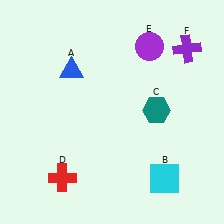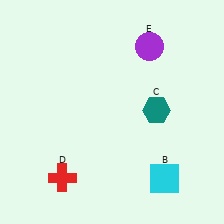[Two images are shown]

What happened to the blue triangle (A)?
The blue triangle (A) was removed in Image 2. It was in the top-left area of Image 1.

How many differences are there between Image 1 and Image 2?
There are 2 differences between the two images.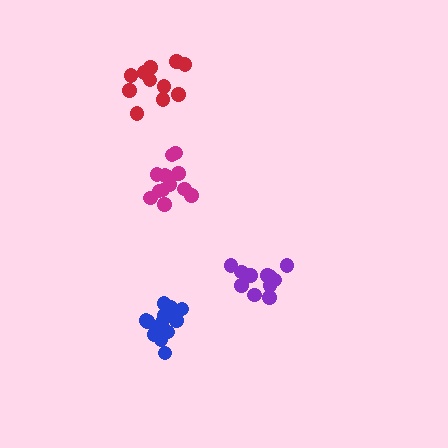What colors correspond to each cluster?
The clusters are colored: blue, magenta, purple, red.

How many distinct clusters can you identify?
There are 4 distinct clusters.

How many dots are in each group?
Group 1: 14 dots, Group 2: 13 dots, Group 3: 11 dots, Group 4: 11 dots (49 total).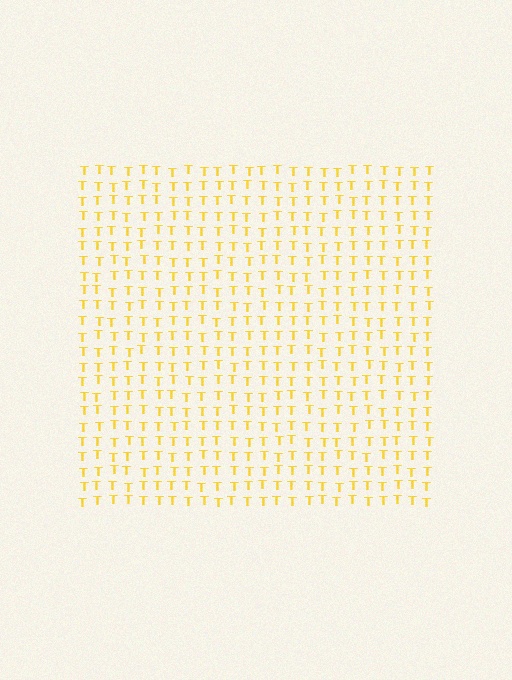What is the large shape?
The large shape is a square.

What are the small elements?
The small elements are letter T's.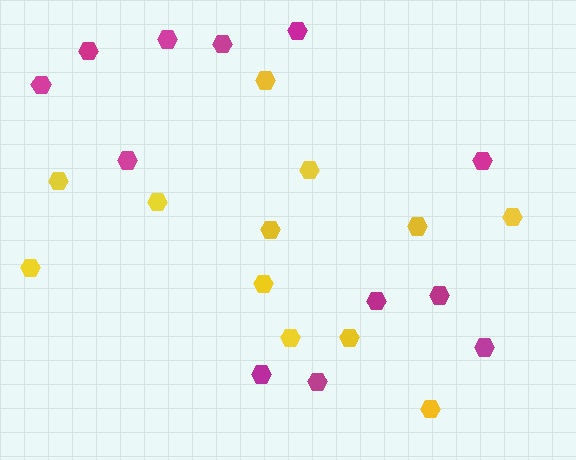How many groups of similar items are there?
There are 2 groups: one group of magenta hexagons (12) and one group of yellow hexagons (12).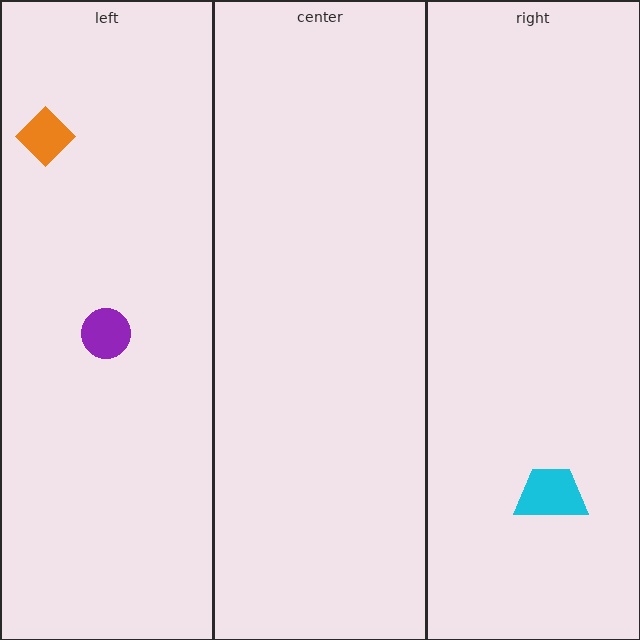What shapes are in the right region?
The cyan trapezoid.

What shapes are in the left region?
The orange diamond, the purple circle.